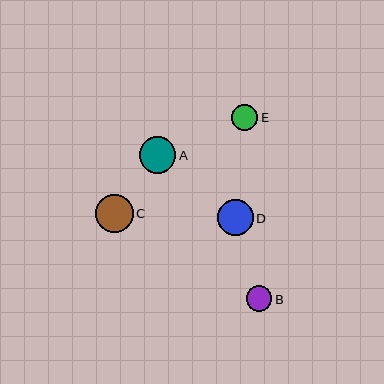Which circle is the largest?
Circle C is the largest with a size of approximately 38 pixels.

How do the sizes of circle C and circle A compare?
Circle C and circle A are approximately the same size.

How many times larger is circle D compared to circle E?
Circle D is approximately 1.4 times the size of circle E.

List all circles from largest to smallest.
From largest to smallest: C, A, D, E, B.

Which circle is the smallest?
Circle B is the smallest with a size of approximately 26 pixels.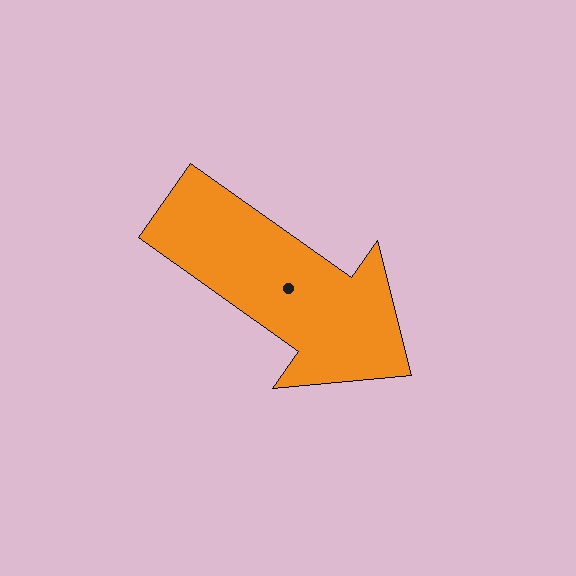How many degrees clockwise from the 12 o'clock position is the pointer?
Approximately 125 degrees.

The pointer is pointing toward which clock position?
Roughly 4 o'clock.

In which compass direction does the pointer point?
Southeast.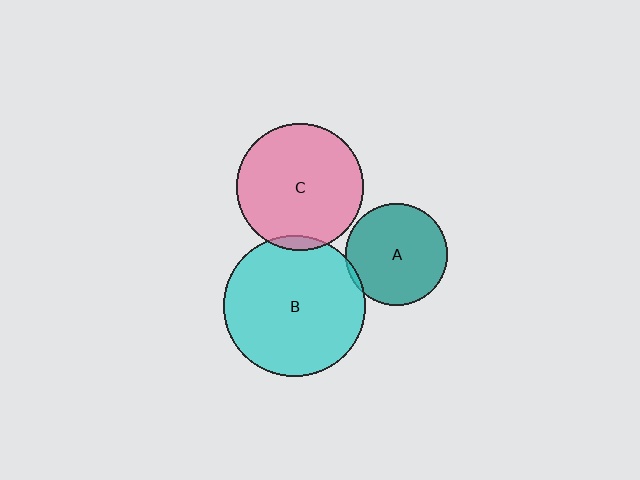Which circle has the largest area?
Circle B (cyan).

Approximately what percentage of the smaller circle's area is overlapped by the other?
Approximately 5%.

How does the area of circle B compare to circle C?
Approximately 1.2 times.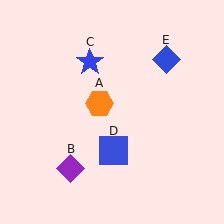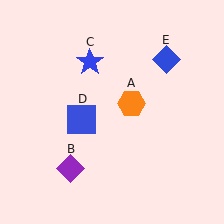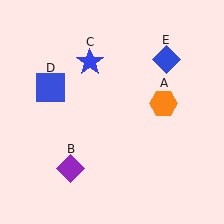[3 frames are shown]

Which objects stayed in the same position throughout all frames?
Purple diamond (object B) and blue star (object C) and blue diamond (object E) remained stationary.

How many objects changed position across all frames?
2 objects changed position: orange hexagon (object A), blue square (object D).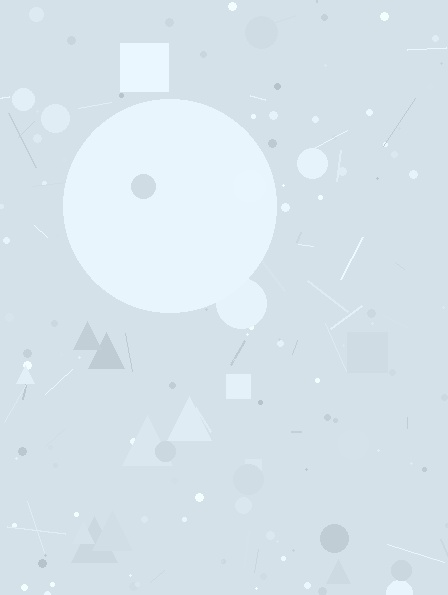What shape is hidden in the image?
A circle is hidden in the image.